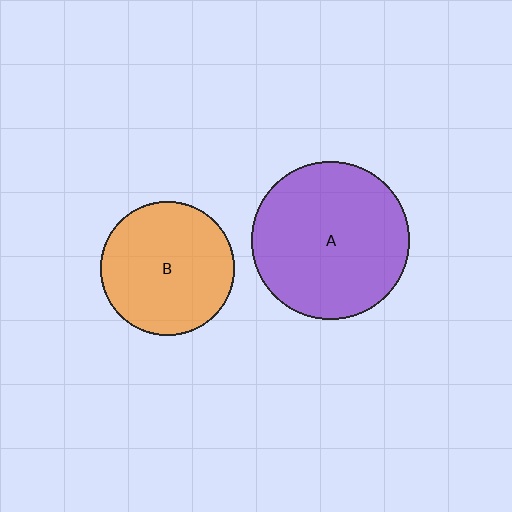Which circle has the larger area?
Circle A (purple).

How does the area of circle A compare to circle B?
Approximately 1.4 times.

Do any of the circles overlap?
No, none of the circles overlap.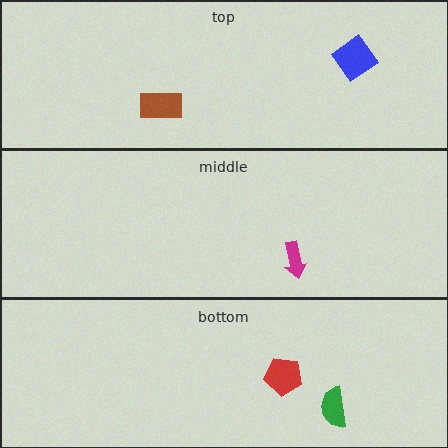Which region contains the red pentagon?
The bottom region.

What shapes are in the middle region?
The magenta arrow.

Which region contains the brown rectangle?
The top region.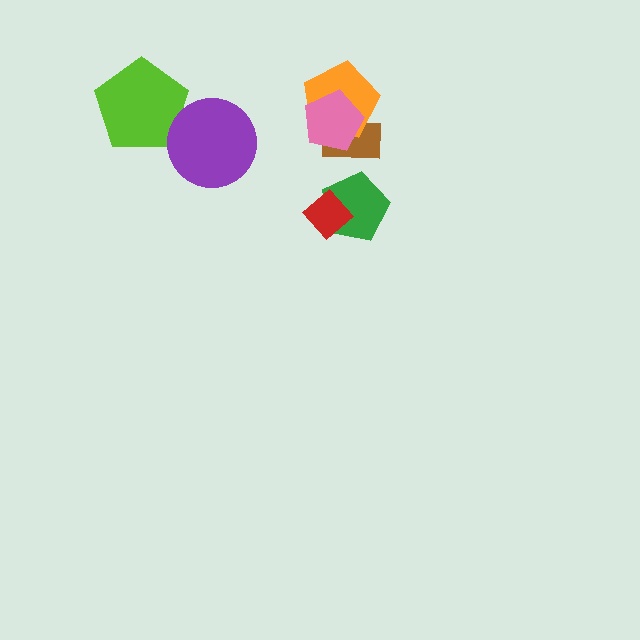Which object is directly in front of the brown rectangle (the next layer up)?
The orange pentagon is directly in front of the brown rectangle.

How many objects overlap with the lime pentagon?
1 object overlaps with the lime pentagon.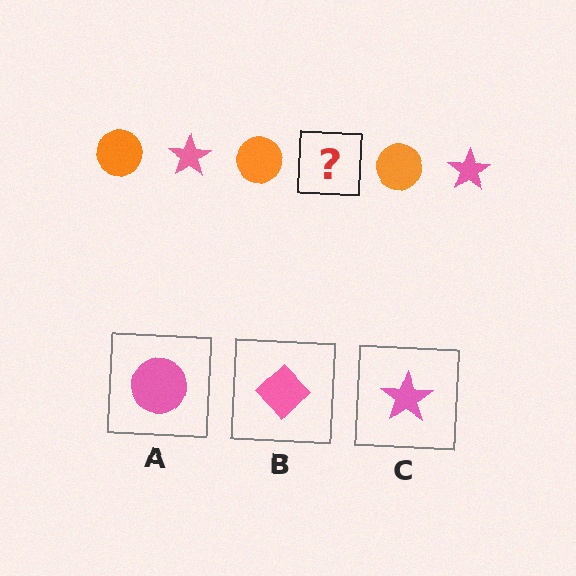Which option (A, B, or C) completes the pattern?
C.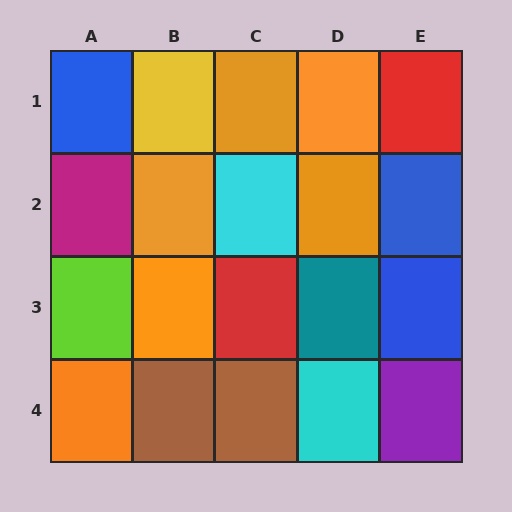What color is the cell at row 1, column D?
Orange.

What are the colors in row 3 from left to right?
Lime, orange, red, teal, blue.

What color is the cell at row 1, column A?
Blue.